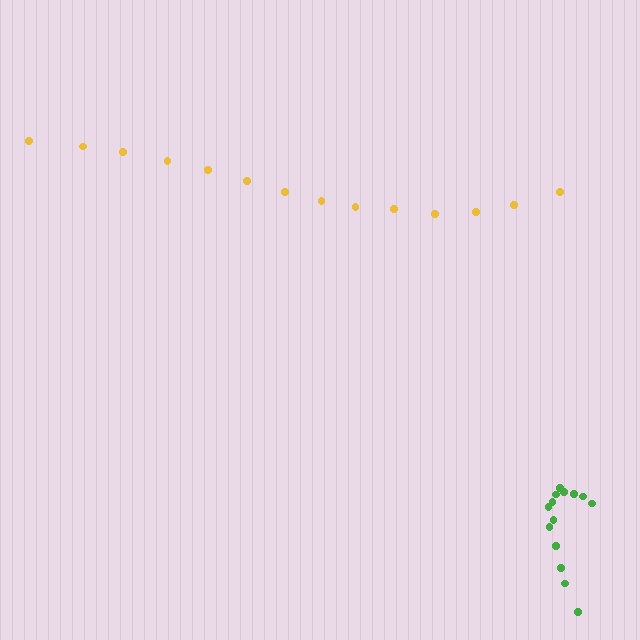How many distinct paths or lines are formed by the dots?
There are 2 distinct paths.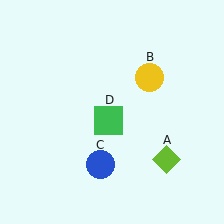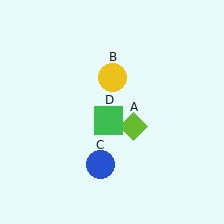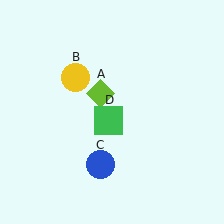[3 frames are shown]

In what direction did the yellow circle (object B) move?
The yellow circle (object B) moved left.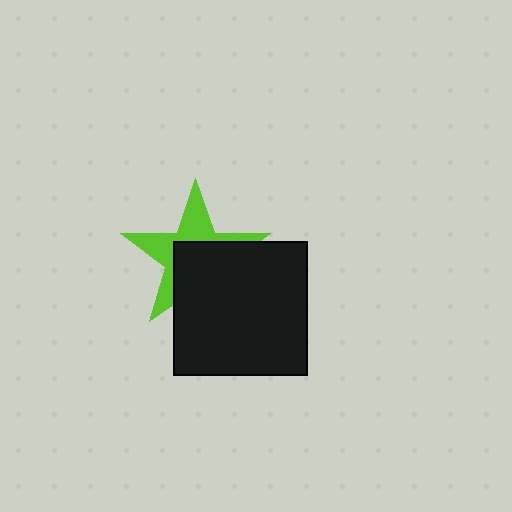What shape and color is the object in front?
The object in front is a black square.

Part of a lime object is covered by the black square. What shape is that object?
It is a star.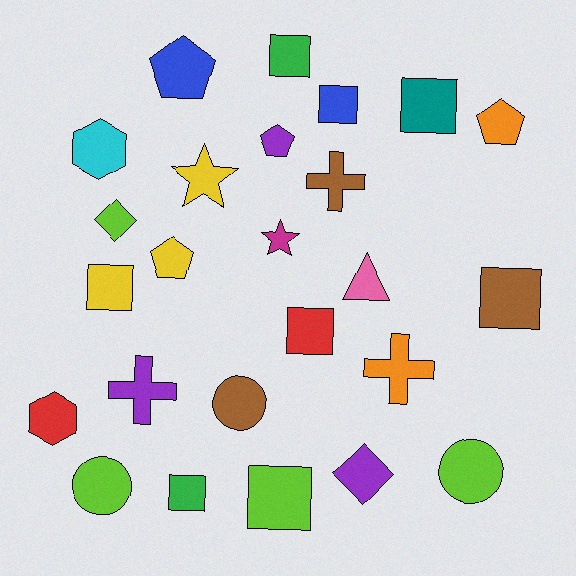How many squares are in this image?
There are 8 squares.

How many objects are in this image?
There are 25 objects.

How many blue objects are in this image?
There are 2 blue objects.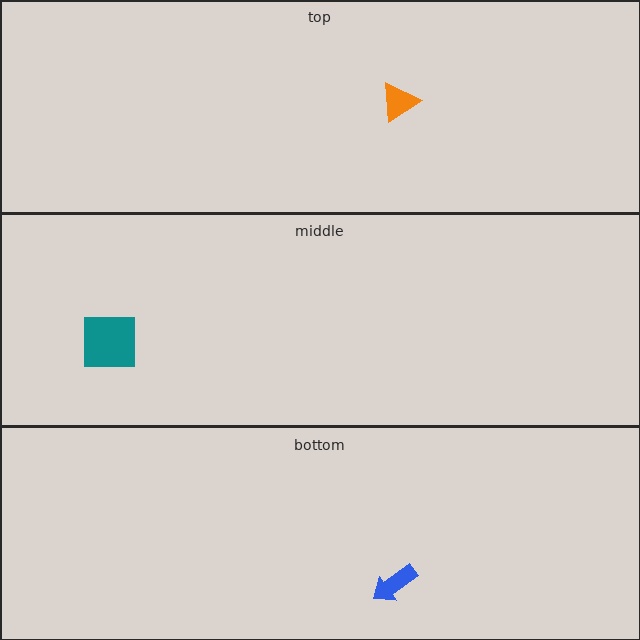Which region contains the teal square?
The middle region.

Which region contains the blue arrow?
The bottom region.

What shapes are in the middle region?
The teal square.